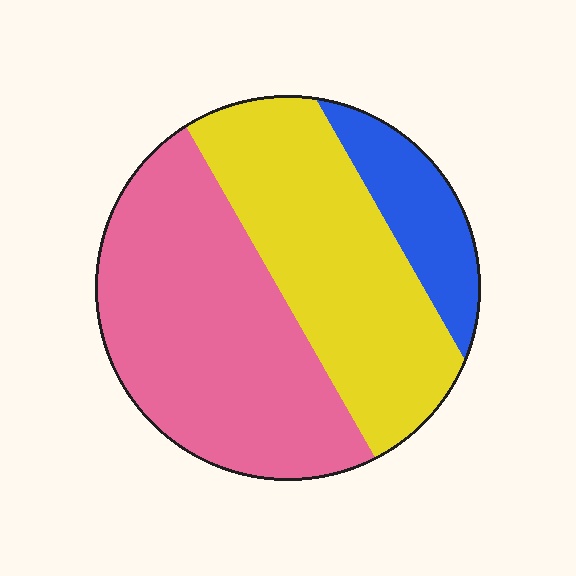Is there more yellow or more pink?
Pink.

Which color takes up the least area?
Blue, at roughly 15%.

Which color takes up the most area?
Pink, at roughly 45%.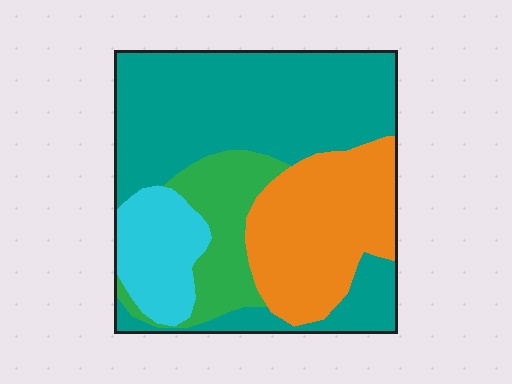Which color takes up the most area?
Teal, at roughly 50%.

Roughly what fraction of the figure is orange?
Orange takes up about one quarter (1/4) of the figure.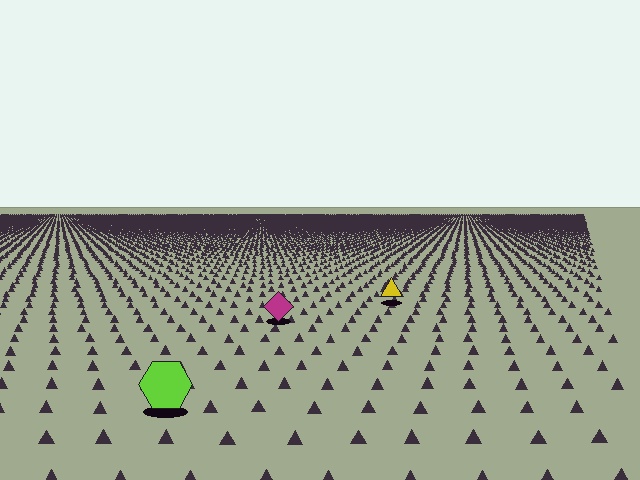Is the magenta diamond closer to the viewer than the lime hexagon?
No. The lime hexagon is closer — you can tell from the texture gradient: the ground texture is coarser near it.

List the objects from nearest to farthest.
From nearest to farthest: the lime hexagon, the magenta diamond, the yellow triangle.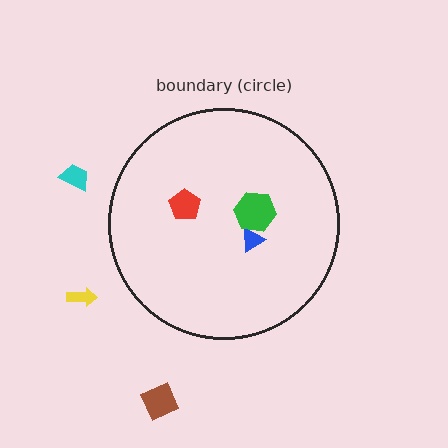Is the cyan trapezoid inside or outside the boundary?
Outside.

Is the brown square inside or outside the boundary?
Outside.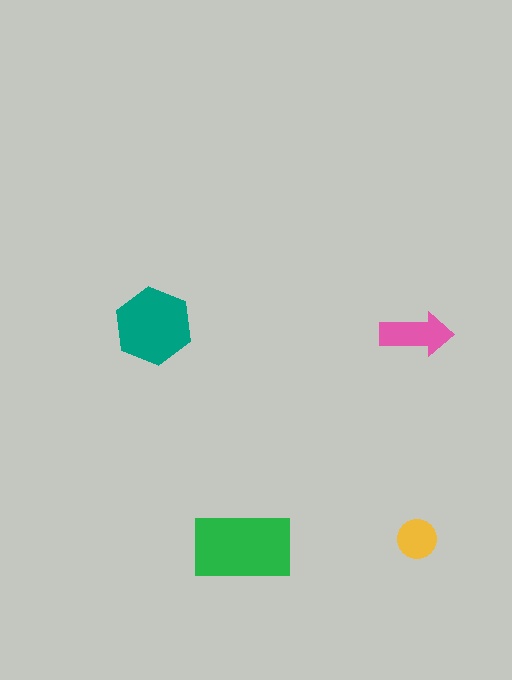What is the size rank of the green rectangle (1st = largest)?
1st.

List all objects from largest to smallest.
The green rectangle, the teal hexagon, the pink arrow, the yellow circle.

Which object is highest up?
The teal hexagon is topmost.